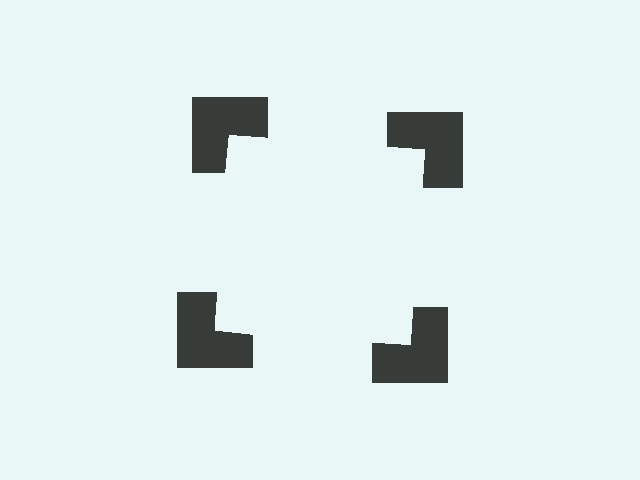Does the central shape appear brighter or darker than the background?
It typically appears slightly brighter than the background, even though no actual brightness change is drawn.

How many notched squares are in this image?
There are 4 — one at each vertex of the illusory square.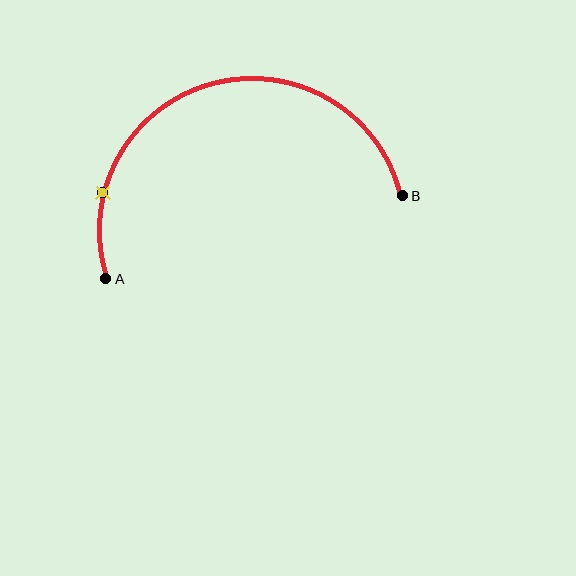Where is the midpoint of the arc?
The arc midpoint is the point on the curve farthest from the straight line joining A and B. It sits above that line.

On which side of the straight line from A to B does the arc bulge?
The arc bulges above the straight line connecting A and B.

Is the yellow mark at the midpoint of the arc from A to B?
No. The yellow mark lies on the arc but is closer to endpoint A. The arc midpoint would be at the point on the curve equidistant along the arc from both A and B.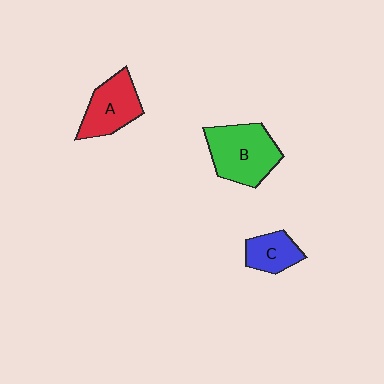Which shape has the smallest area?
Shape C (blue).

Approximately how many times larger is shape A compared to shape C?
Approximately 1.5 times.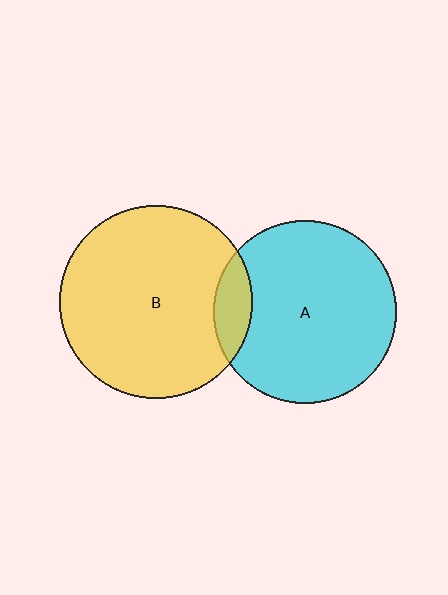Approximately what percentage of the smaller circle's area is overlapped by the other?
Approximately 10%.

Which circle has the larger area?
Circle B (yellow).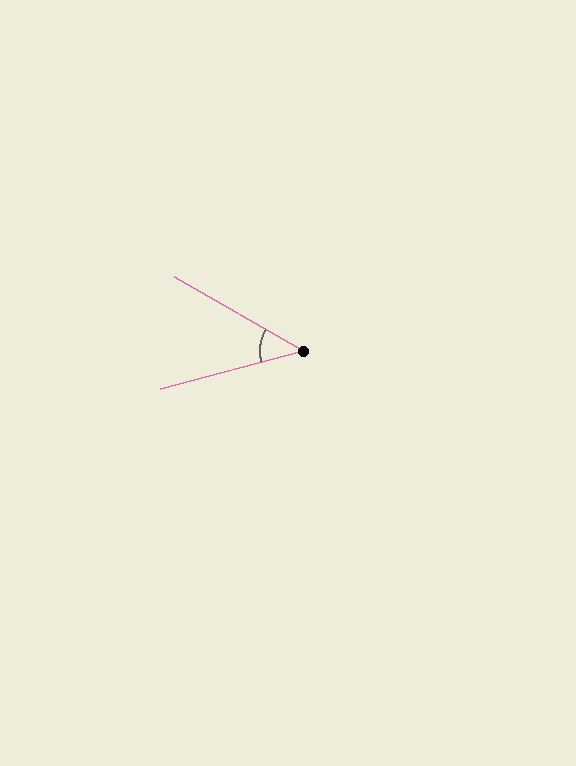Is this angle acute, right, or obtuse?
It is acute.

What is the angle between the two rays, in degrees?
Approximately 45 degrees.